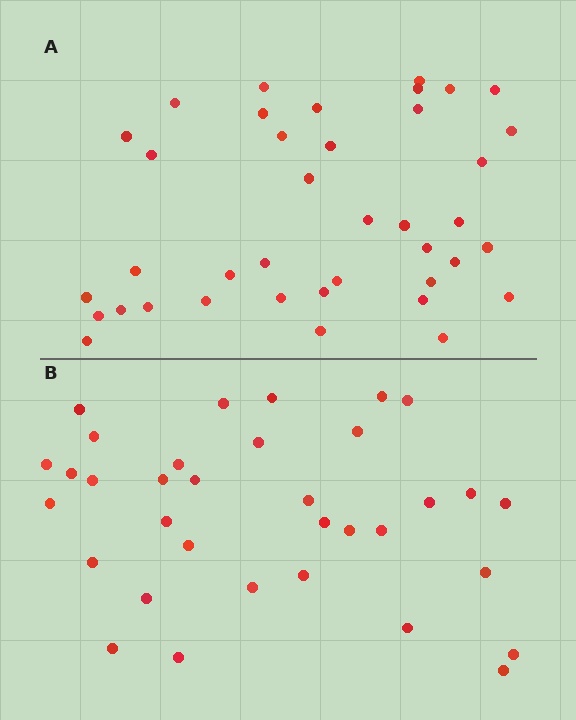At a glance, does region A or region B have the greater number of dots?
Region A (the top region) has more dots.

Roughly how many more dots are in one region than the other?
Region A has about 5 more dots than region B.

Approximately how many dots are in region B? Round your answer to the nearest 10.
About 30 dots. (The exact count is 34, which rounds to 30.)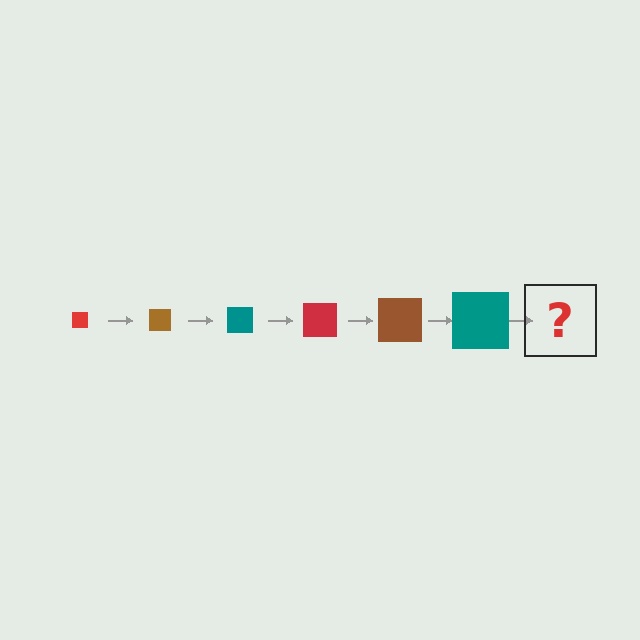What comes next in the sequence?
The next element should be a red square, larger than the previous one.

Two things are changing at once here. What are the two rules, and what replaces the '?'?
The two rules are that the square grows larger each step and the color cycles through red, brown, and teal. The '?' should be a red square, larger than the previous one.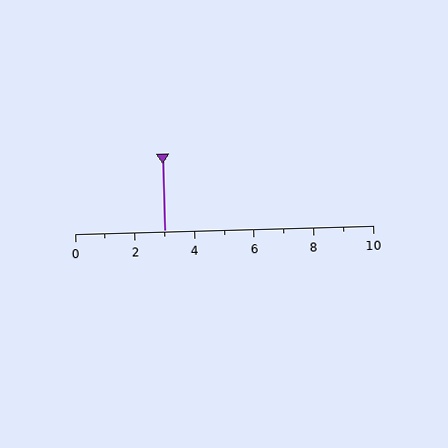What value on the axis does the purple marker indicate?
The marker indicates approximately 3.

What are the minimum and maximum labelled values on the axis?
The axis runs from 0 to 10.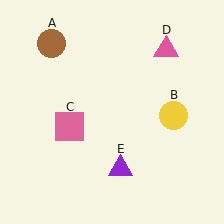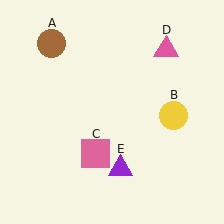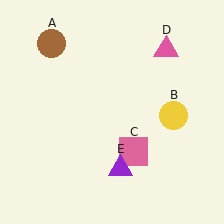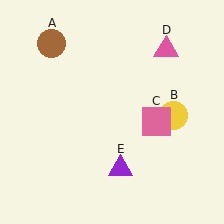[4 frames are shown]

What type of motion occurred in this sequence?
The pink square (object C) rotated counterclockwise around the center of the scene.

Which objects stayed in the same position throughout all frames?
Brown circle (object A) and yellow circle (object B) and pink triangle (object D) and purple triangle (object E) remained stationary.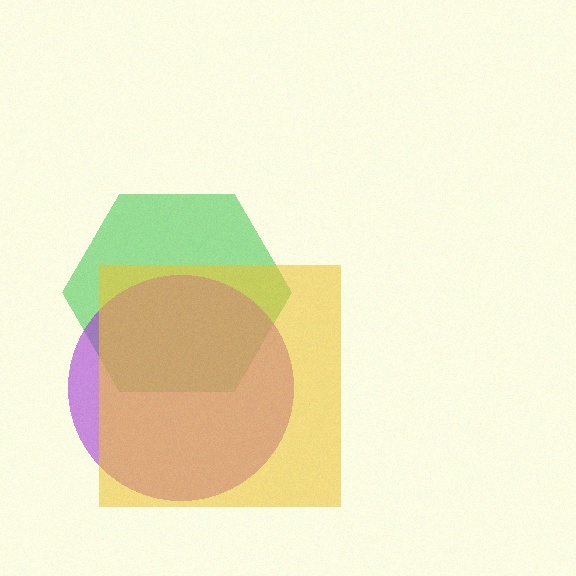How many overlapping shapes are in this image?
There are 3 overlapping shapes in the image.